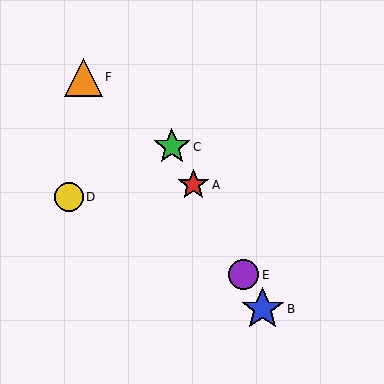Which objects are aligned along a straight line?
Objects A, B, C, E are aligned along a straight line.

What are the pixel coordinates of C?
Object C is at (172, 147).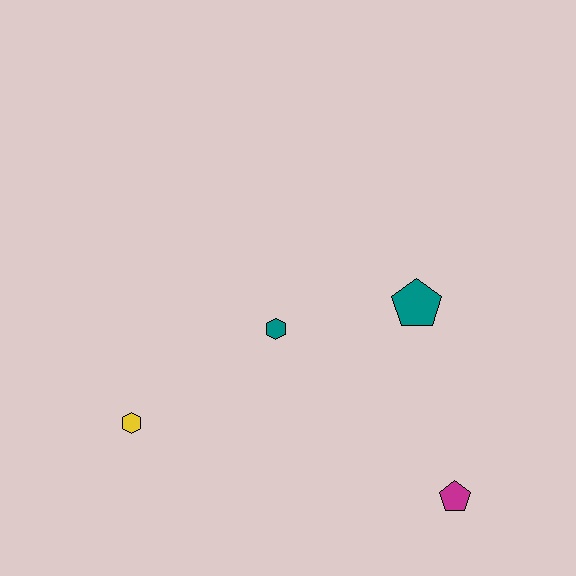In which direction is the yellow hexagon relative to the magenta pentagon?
The yellow hexagon is to the left of the magenta pentagon.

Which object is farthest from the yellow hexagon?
The magenta pentagon is farthest from the yellow hexagon.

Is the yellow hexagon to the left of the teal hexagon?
Yes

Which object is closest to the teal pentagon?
The teal hexagon is closest to the teal pentagon.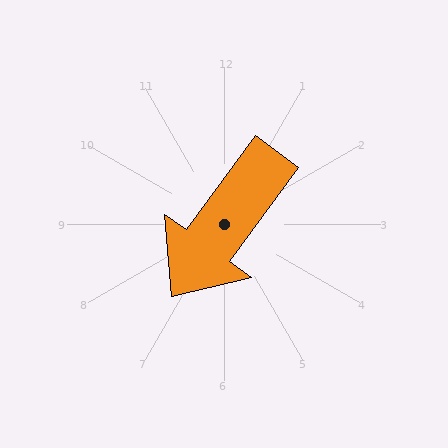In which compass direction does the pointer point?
Southwest.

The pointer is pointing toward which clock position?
Roughly 7 o'clock.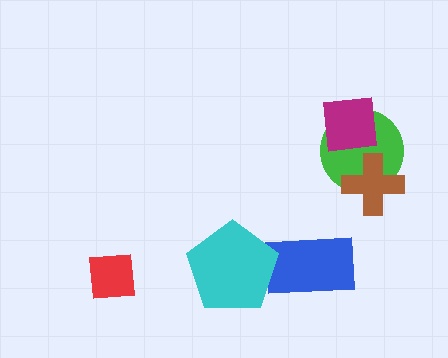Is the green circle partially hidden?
Yes, it is partially covered by another shape.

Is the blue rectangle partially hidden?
Yes, it is partially covered by another shape.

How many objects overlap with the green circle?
2 objects overlap with the green circle.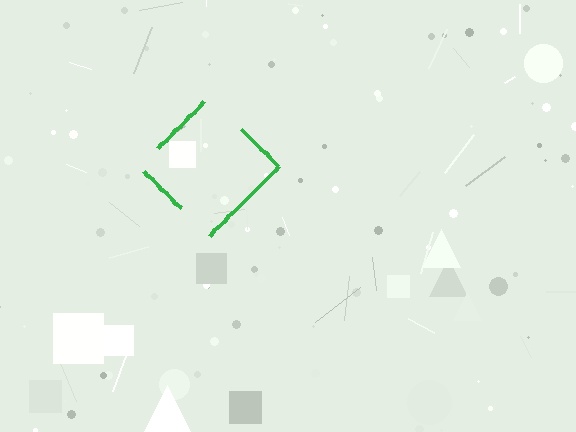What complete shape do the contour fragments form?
The contour fragments form a diamond.